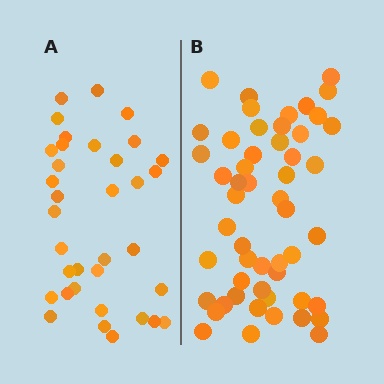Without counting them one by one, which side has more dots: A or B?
Region B (the right region) has more dots.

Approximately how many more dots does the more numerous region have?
Region B has approximately 15 more dots than region A.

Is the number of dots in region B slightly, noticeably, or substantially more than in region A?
Region B has substantially more. The ratio is roughly 1.5 to 1.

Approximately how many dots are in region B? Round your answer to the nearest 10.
About 50 dots. (The exact count is 52, which rounds to 50.)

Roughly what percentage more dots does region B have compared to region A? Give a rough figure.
About 50% more.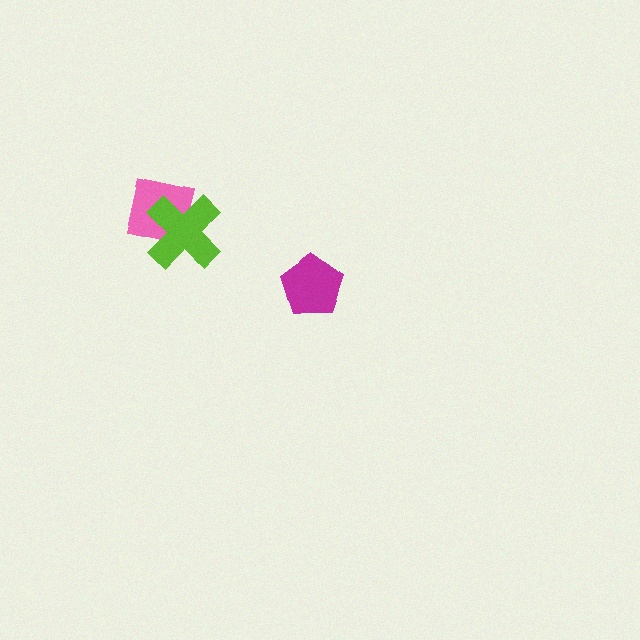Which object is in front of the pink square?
The lime cross is in front of the pink square.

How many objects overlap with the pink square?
1 object overlaps with the pink square.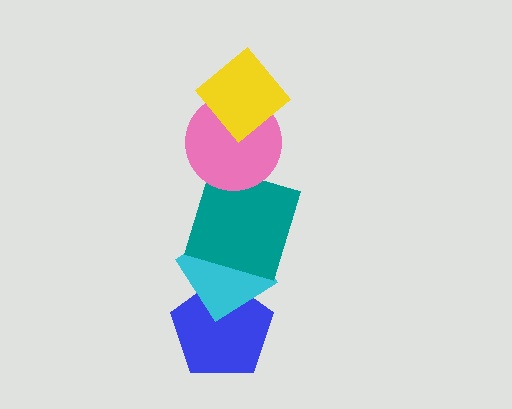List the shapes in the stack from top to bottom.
From top to bottom: the yellow diamond, the pink circle, the teal square, the cyan diamond, the blue pentagon.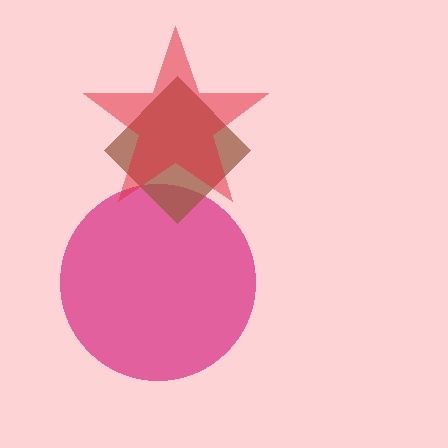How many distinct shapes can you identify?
There are 3 distinct shapes: a magenta circle, a brown diamond, a red star.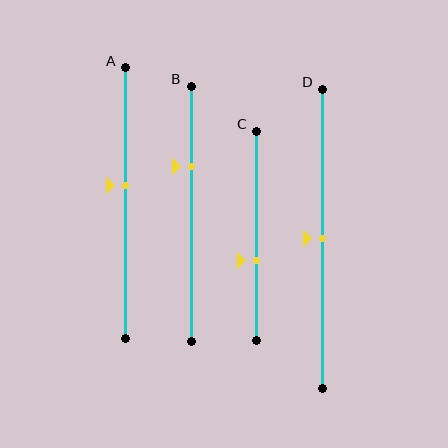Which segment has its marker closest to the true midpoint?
Segment D has its marker closest to the true midpoint.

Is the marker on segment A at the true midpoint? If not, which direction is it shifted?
No, the marker on segment A is shifted upward by about 7% of the segment length.